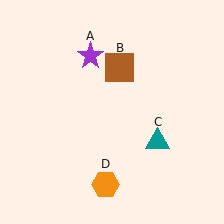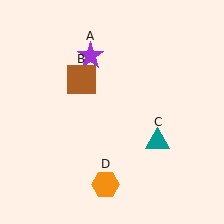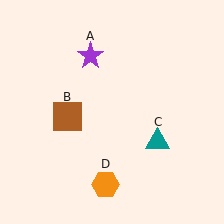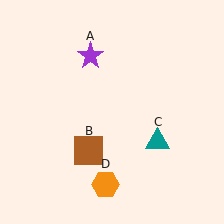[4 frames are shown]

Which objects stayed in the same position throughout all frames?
Purple star (object A) and teal triangle (object C) and orange hexagon (object D) remained stationary.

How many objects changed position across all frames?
1 object changed position: brown square (object B).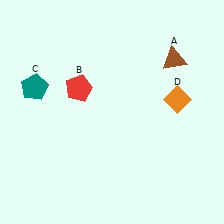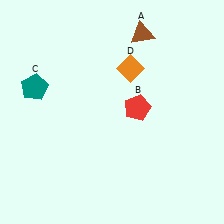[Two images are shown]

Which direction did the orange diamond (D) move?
The orange diamond (D) moved left.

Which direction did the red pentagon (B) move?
The red pentagon (B) moved right.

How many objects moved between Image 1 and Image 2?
3 objects moved between the two images.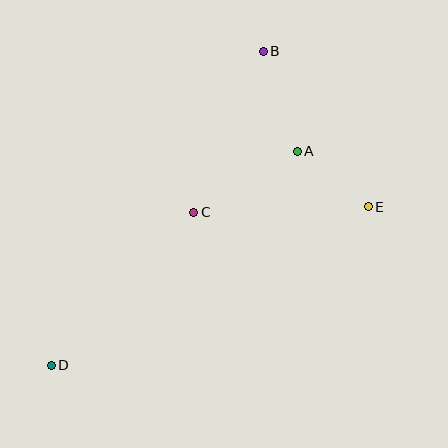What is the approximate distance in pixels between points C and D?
The distance between C and D is approximately 209 pixels.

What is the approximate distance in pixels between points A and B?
The distance between A and B is approximately 106 pixels.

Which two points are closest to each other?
Points A and E are closest to each other.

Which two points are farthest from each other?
Points B and D are farthest from each other.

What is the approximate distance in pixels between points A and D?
The distance between A and D is approximately 326 pixels.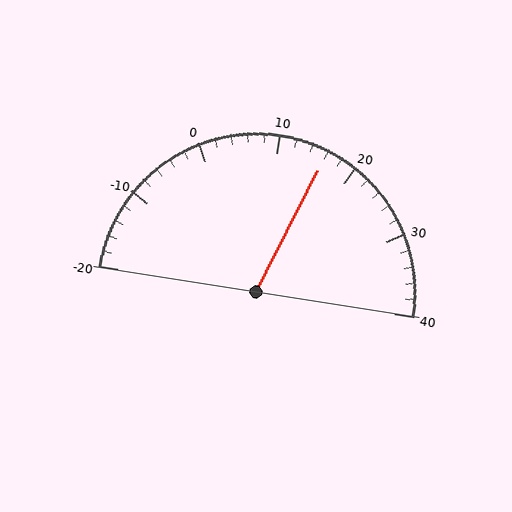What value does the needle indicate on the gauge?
The needle indicates approximately 16.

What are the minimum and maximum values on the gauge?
The gauge ranges from -20 to 40.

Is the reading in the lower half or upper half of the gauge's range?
The reading is in the upper half of the range (-20 to 40).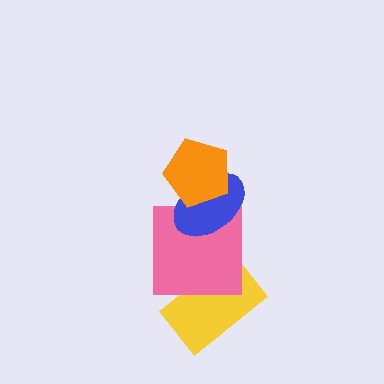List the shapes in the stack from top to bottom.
From top to bottom: the orange pentagon, the blue ellipse, the pink square, the yellow rectangle.